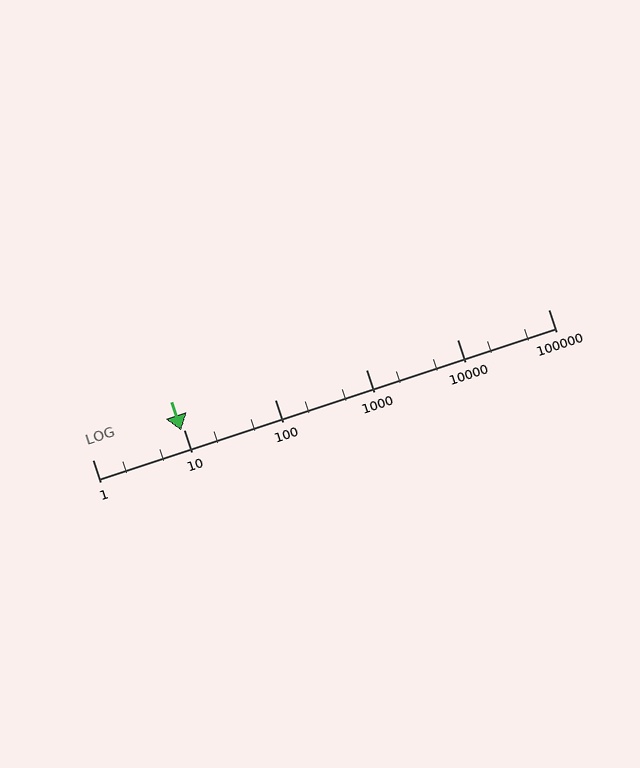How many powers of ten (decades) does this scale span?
The scale spans 5 decades, from 1 to 100000.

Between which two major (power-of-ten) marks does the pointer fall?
The pointer is between 1 and 10.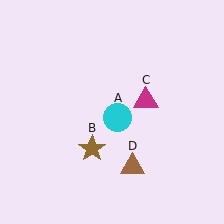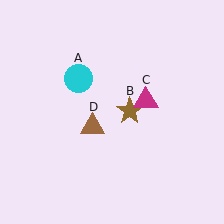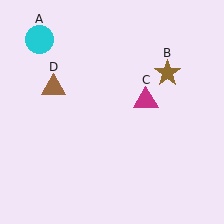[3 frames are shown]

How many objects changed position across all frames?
3 objects changed position: cyan circle (object A), brown star (object B), brown triangle (object D).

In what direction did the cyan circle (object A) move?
The cyan circle (object A) moved up and to the left.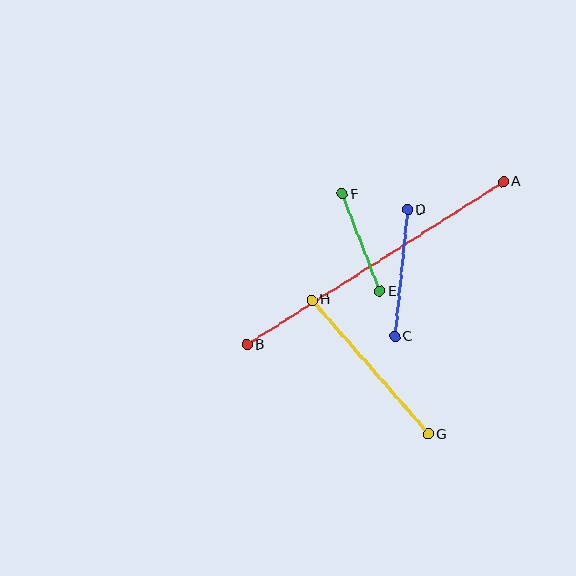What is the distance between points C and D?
The distance is approximately 127 pixels.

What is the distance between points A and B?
The distance is approximately 304 pixels.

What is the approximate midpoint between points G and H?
The midpoint is at approximately (370, 367) pixels.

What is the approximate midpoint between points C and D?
The midpoint is at approximately (401, 273) pixels.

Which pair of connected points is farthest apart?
Points A and B are farthest apart.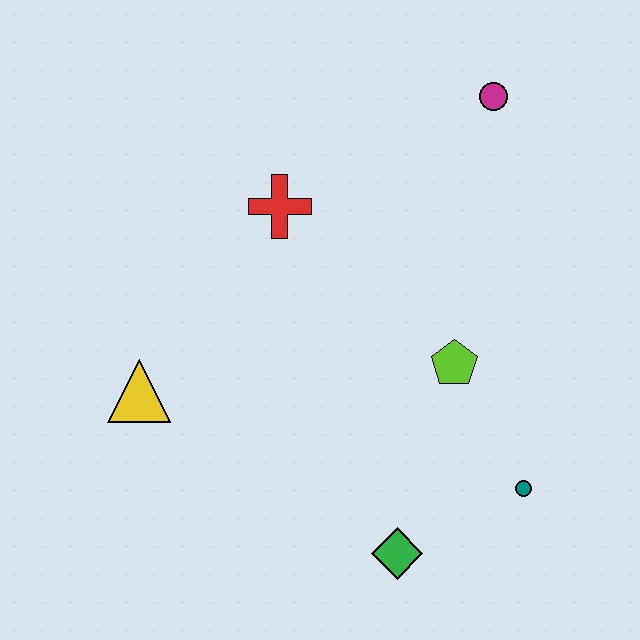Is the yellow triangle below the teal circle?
No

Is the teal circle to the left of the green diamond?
No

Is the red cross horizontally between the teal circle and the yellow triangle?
Yes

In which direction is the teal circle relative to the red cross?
The teal circle is below the red cross.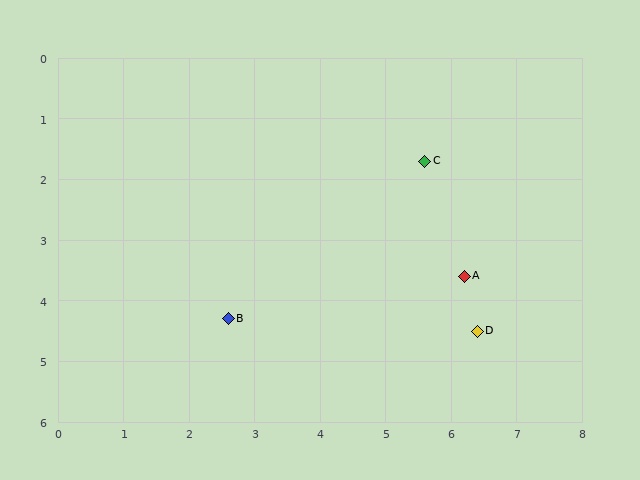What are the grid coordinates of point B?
Point B is at approximately (2.6, 4.3).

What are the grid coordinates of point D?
Point D is at approximately (6.4, 4.5).